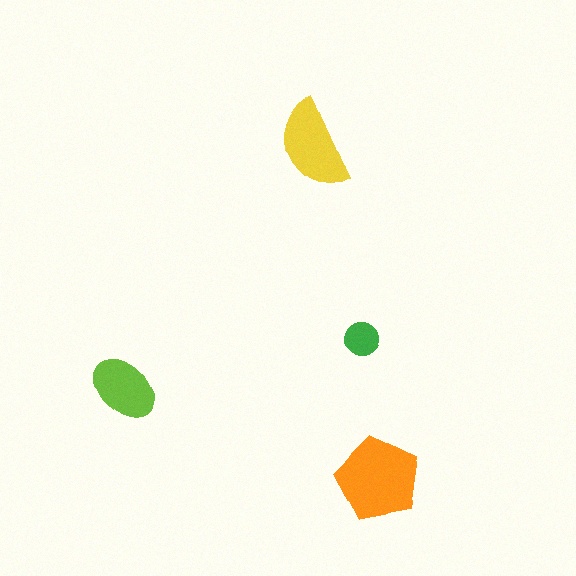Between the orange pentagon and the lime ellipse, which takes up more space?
The orange pentagon.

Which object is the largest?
The orange pentagon.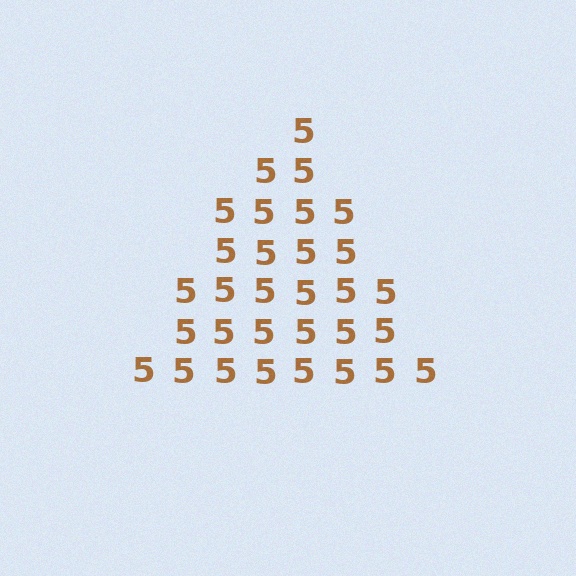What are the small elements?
The small elements are digit 5's.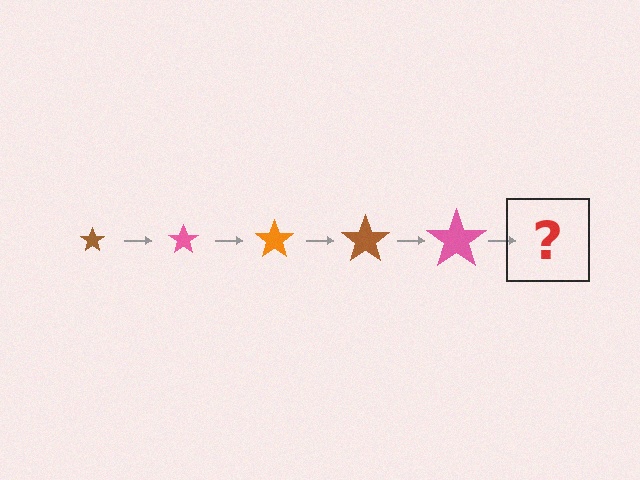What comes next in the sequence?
The next element should be an orange star, larger than the previous one.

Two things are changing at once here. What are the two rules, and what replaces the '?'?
The two rules are that the star grows larger each step and the color cycles through brown, pink, and orange. The '?' should be an orange star, larger than the previous one.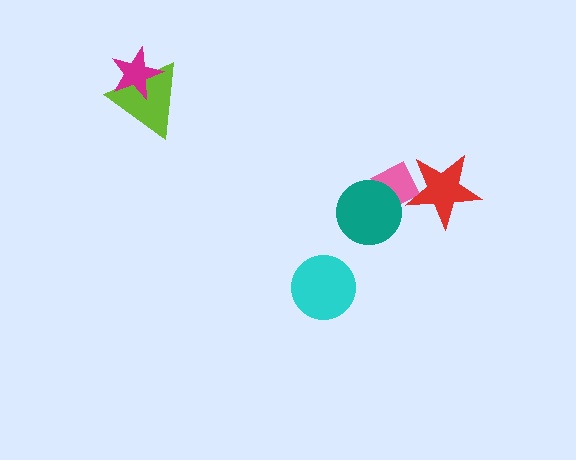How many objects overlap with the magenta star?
1 object overlaps with the magenta star.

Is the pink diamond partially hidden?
Yes, it is partially covered by another shape.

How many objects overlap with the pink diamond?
2 objects overlap with the pink diamond.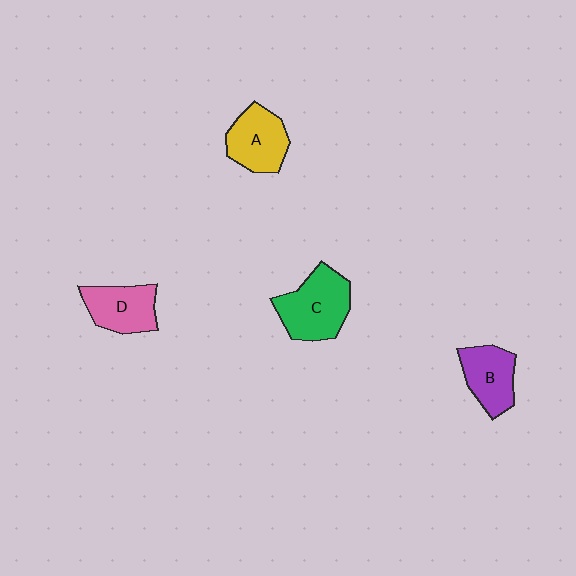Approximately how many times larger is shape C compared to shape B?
Approximately 1.4 times.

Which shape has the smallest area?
Shape B (purple).